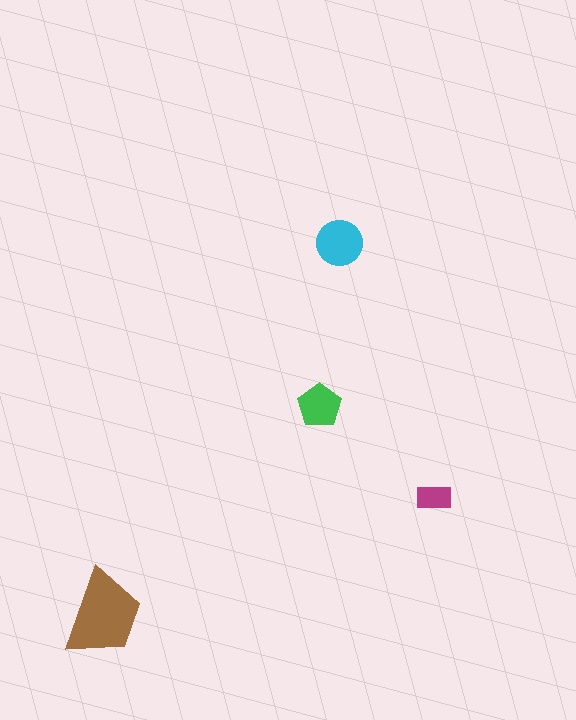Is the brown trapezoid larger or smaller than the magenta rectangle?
Larger.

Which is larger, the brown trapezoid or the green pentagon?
The brown trapezoid.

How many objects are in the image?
There are 4 objects in the image.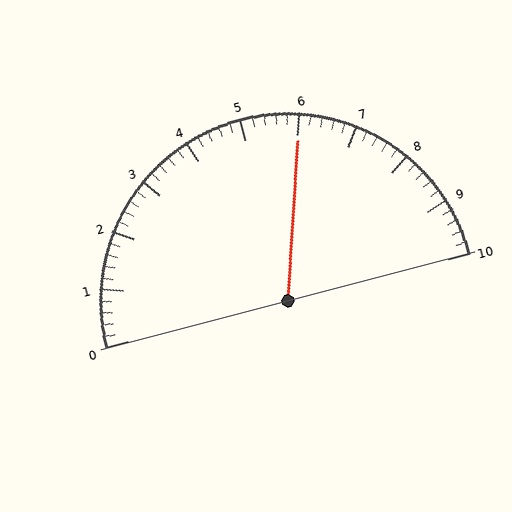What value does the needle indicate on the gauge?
The needle indicates approximately 6.0.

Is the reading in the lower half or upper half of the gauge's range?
The reading is in the upper half of the range (0 to 10).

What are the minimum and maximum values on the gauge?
The gauge ranges from 0 to 10.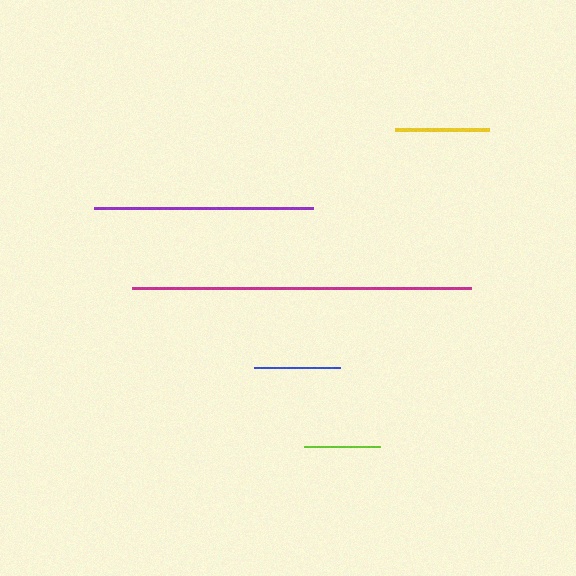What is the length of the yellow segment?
The yellow segment is approximately 94 pixels long.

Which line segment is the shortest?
The lime line is the shortest at approximately 76 pixels.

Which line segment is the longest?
The magenta line is the longest at approximately 339 pixels.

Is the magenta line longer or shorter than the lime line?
The magenta line is longer than the lime line.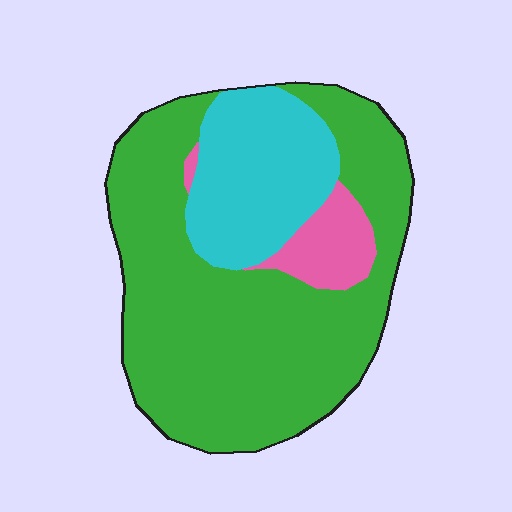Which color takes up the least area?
Pink, at roughly 10%.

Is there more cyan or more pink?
Cyan.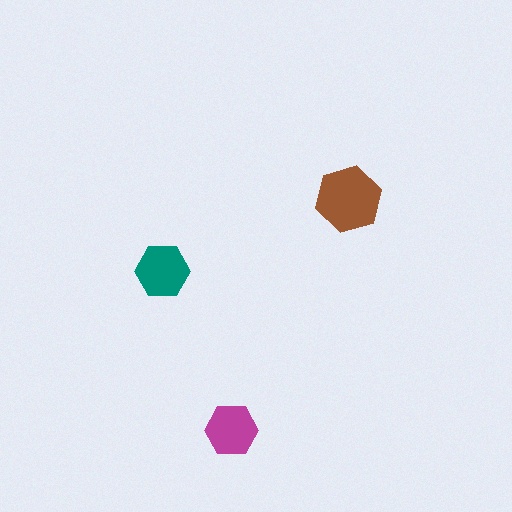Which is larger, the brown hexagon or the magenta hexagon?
The brown one.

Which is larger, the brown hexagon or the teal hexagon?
The brown one.